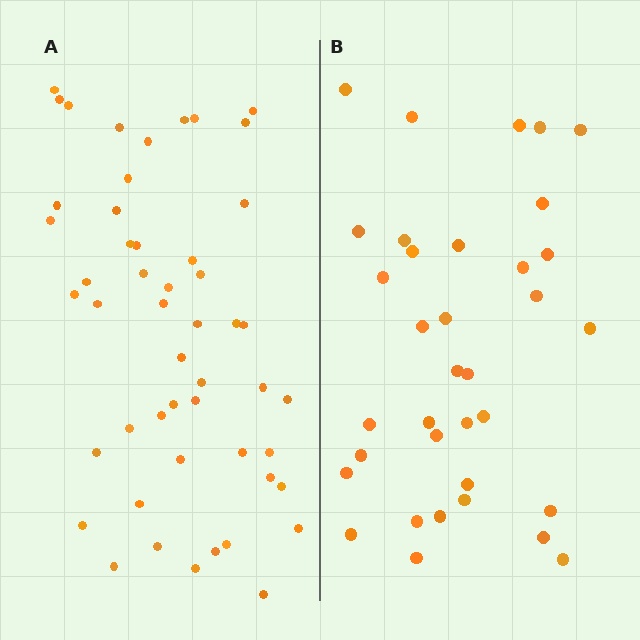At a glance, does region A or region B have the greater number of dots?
Region A (the left region) has more dots.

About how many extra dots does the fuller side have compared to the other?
Region A has approximately 15 more dots than region B.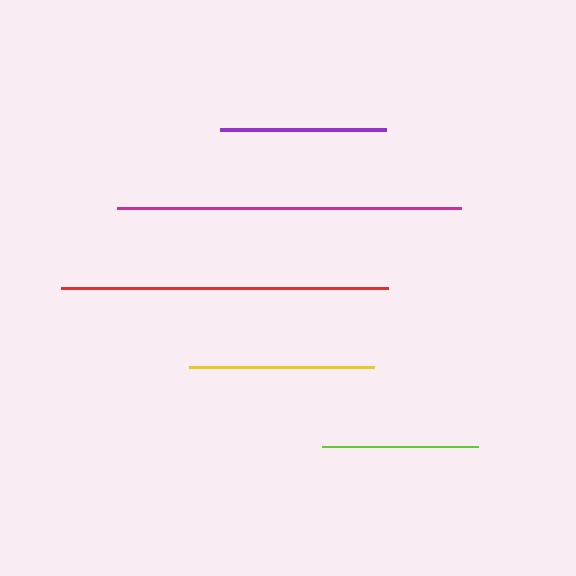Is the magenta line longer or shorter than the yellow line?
The magenta line is longer than the yellow line.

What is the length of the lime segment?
The lime segment is approximately 155 pixels long.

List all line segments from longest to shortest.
From longest to shortest: magenta, red, yellow, purple, lime.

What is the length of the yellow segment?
The yellow segment is approximately 185 pixels long.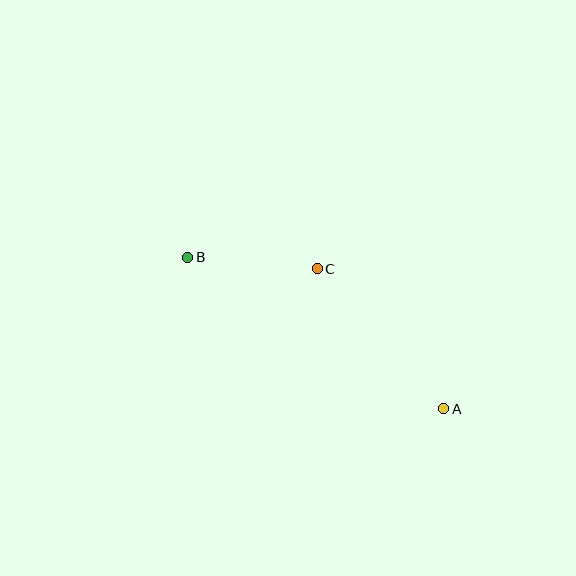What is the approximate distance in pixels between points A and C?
The distance between A and C is approximately 189 pixels.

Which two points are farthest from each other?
Points A and B are farthest from each other.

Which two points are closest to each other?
Points B and C are closest to each other.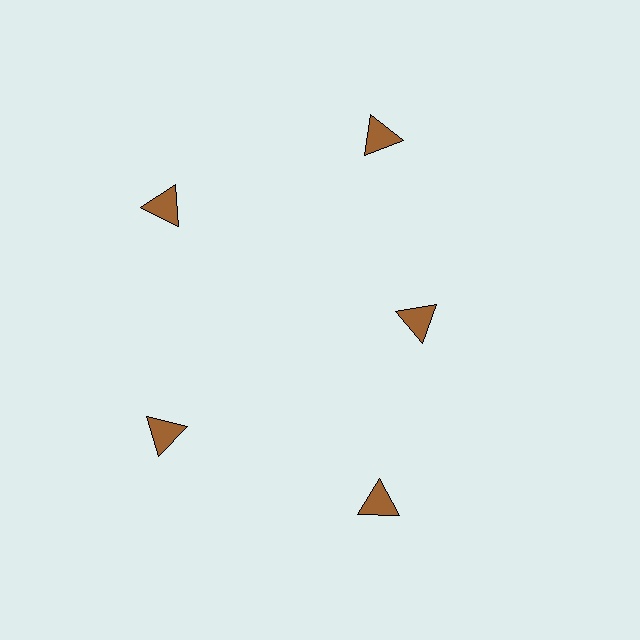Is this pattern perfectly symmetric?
No. The 5 brown triangles are arranged in a ring, but one element near the 3 o'clock position is pulled inward toward the center, breaking the 5-fold rotational symmetry.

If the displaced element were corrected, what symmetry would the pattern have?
It would have 5-fold rotational symmetry — the pattern would map onto itself every 72 degrees.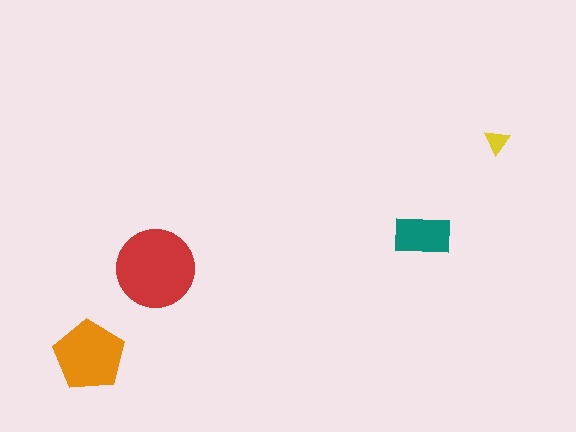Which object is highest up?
The yellow triangle is topmost.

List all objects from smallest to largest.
The yellow triangle, the teal rectangle, the orange pentagon, the red circle.